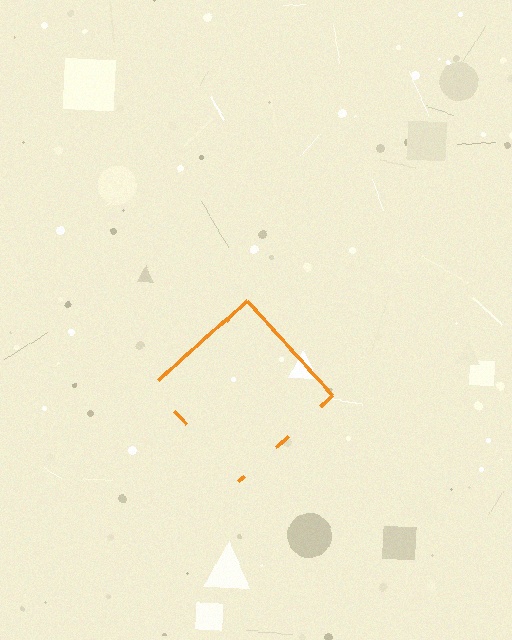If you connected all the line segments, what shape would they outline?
They would outline a diamond.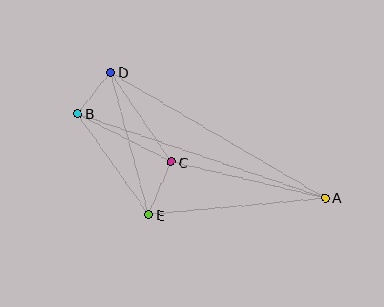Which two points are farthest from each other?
Points A and B are farthest from each other.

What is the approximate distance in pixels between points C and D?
The distance between C and D is approximately 108 pixels.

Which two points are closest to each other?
Points B and D are closest to each other.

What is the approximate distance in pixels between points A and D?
The distance between A and D is approximately 249 pixels.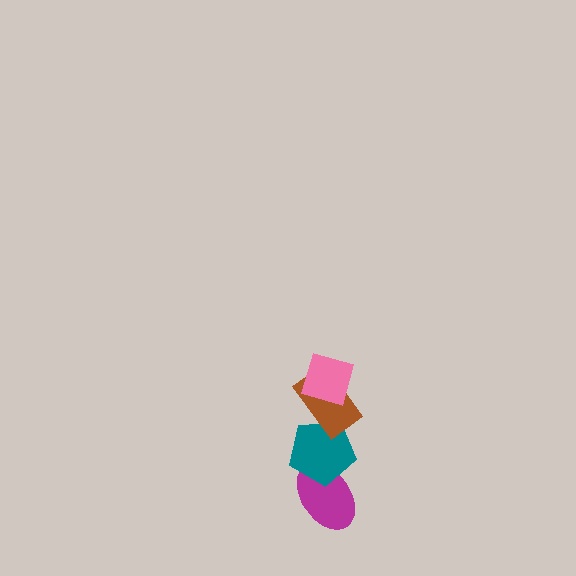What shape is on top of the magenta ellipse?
The teal pentagon is on top of the magenta ellipse.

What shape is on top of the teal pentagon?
The brown rectangle is on top of the teal pentagon.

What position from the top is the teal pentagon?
The teal pentagon is 3rd from the top.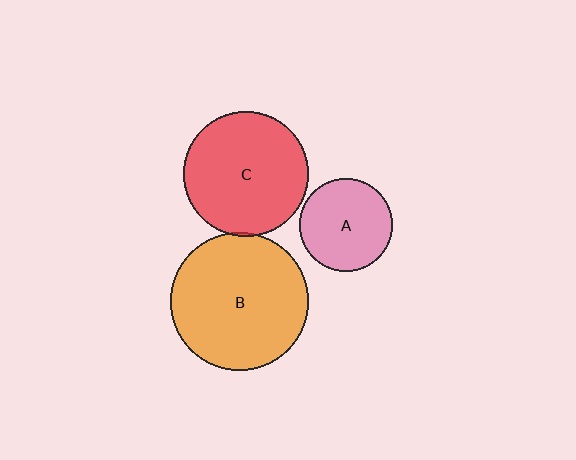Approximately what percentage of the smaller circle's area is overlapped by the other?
Approximately 5%.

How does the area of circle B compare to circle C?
Approximately 1.2 times.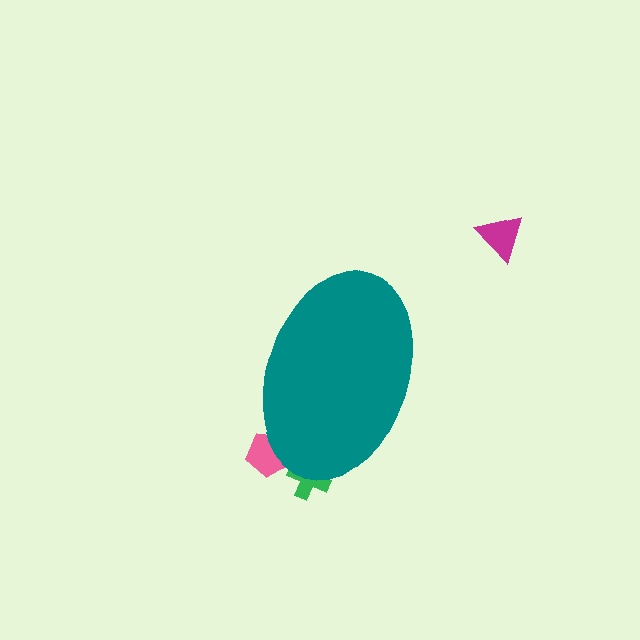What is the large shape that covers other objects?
A teal ellipse.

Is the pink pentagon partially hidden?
Yes, the pink pentagon is partially hidden behind the teal ellipse.